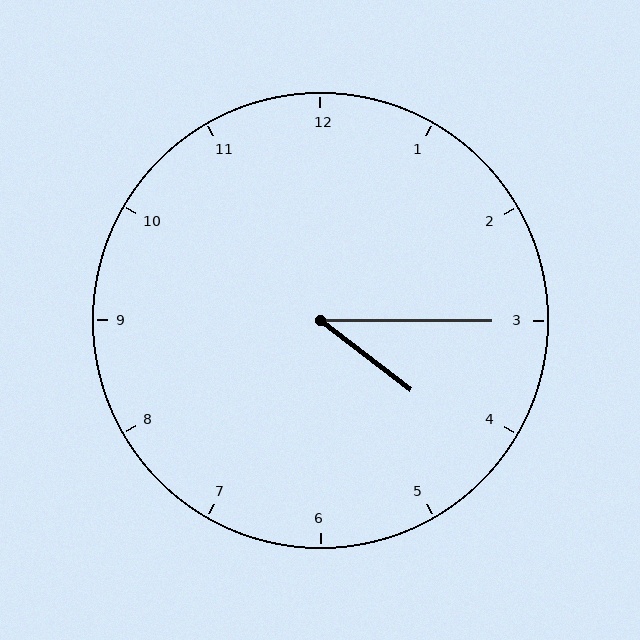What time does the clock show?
4:15.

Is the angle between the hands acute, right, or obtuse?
It is acute.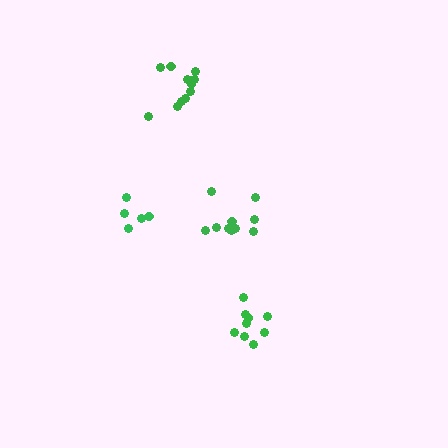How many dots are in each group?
Group 1: 11 dots, Group 2: 10 dots, Group 3: 5 dots, Group 4: 9 dots (35 total).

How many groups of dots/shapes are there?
There are 4 groups.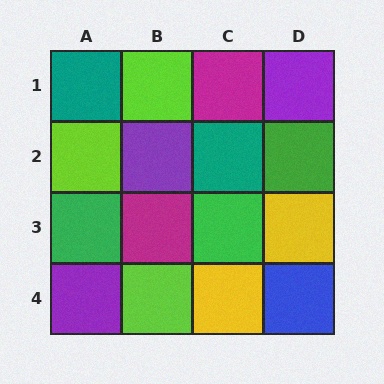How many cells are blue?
1 cell is blue.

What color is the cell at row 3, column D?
Yellow.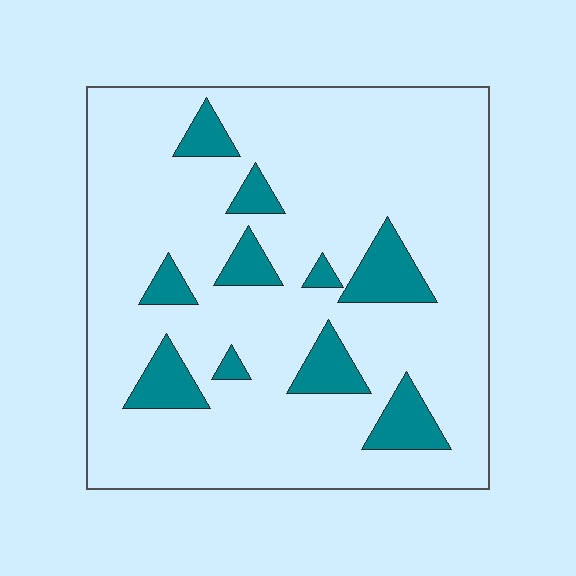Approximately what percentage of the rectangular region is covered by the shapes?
Approximately 15%.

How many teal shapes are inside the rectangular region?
10.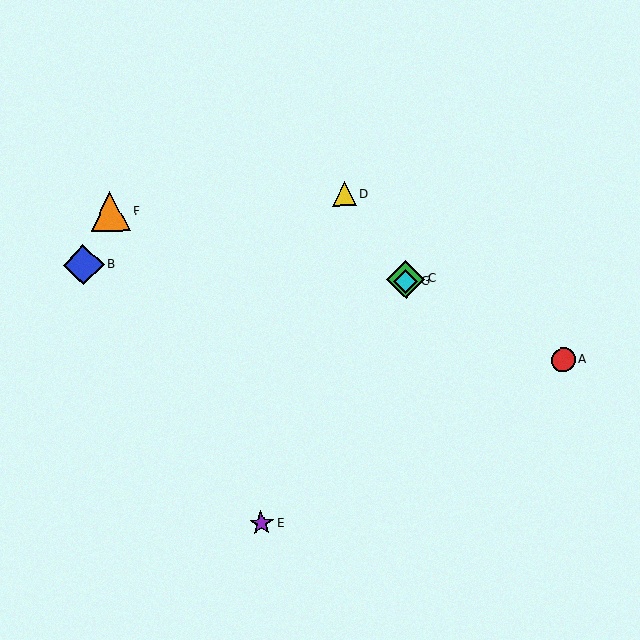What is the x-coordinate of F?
Object F is at x≈110.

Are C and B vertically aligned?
No, C is at x≈406 and B is at x≈84.